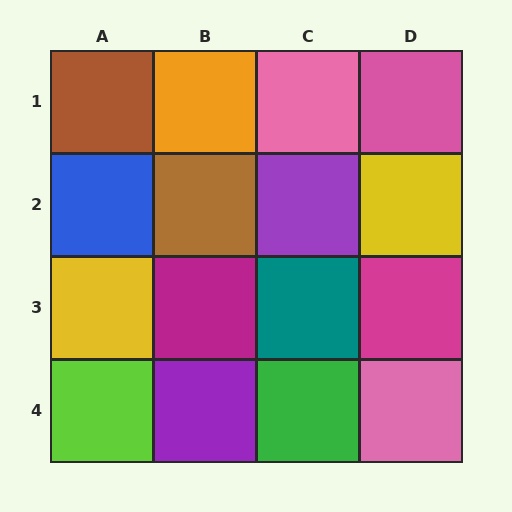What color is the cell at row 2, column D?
Yellow.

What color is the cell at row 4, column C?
Green.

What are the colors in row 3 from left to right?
Yellow, magenta, teal, magenta.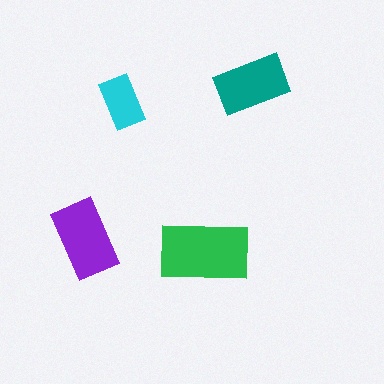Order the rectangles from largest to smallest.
the green one, the purple one, the teal one, the cyan one.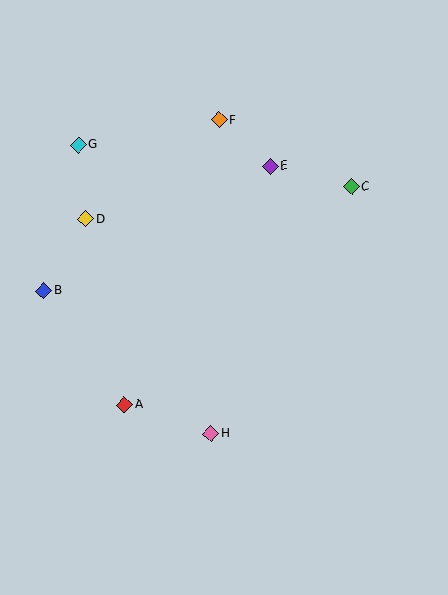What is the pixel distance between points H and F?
The distance between H and F is 314 pixels.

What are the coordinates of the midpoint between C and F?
The midpoint between C and F is at (285, 153).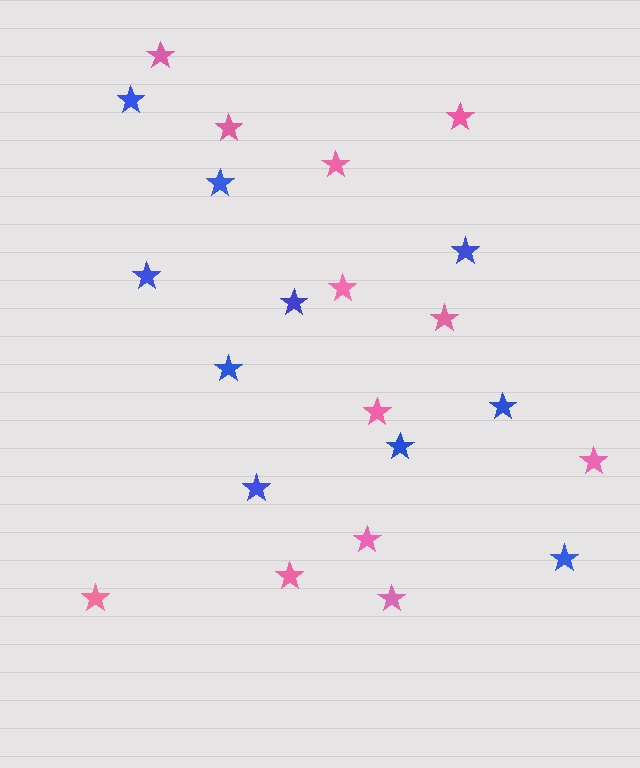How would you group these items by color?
There are 2 groups: one group of blue stars (10) and one group of pink stars (12).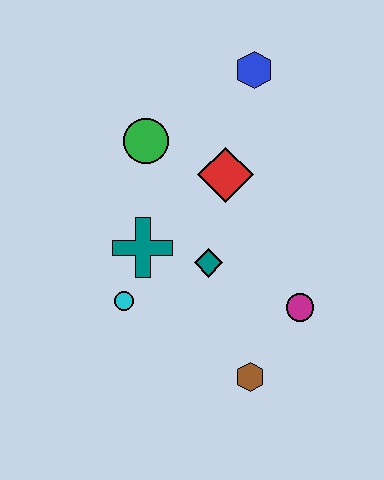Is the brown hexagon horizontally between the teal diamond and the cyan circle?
No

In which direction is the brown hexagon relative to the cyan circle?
The brown hexagon is to the right of the cyan circle.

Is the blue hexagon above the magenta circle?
Yes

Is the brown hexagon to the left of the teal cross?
No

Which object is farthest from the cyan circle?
The blue hexagon is farthest from the cyan circle.